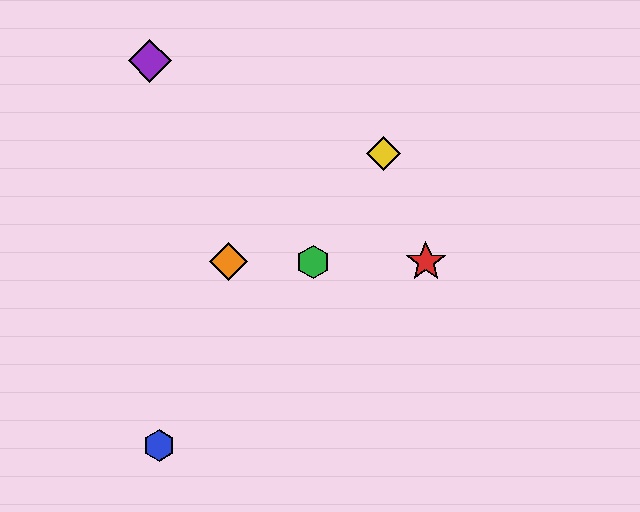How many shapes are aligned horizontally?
3 shapes (the red star, the green hexagon, the orange diamond) are aligned horizontally.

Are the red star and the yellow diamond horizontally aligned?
No, the red star is at y≈262 and the yellow diamond is at y≈154.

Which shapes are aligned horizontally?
The red star, the green hexagon, the orange diamond are aligned horizontally.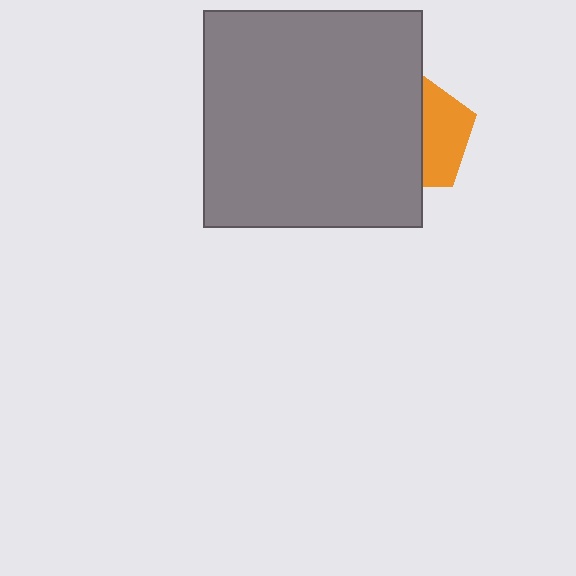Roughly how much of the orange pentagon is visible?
A small part of it is visible (roughly 40%).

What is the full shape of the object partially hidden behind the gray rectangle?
The partially hidden object is an orange pentagon.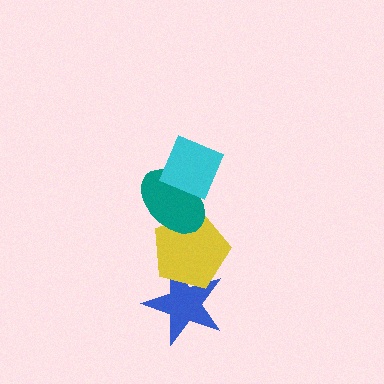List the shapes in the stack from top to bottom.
From top to bottom: the cyan diamond, the teal ellipse, the yellow pentagon, the blue star.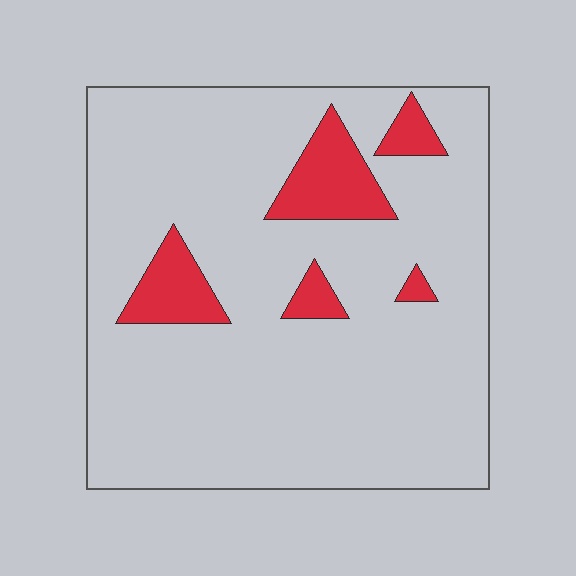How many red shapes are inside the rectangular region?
5.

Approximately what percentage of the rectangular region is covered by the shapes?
Approximately 10%.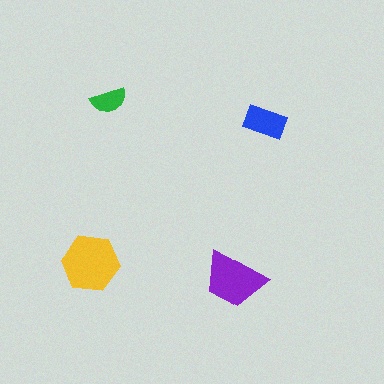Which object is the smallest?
The green semicircle.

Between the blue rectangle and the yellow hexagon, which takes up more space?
The yellow hexagon.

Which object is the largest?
The yellow hexagon.